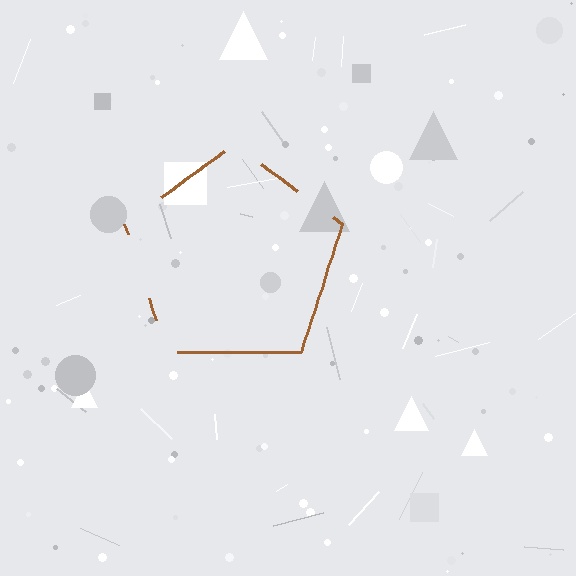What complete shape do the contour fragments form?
The contour fragments form a pentagon.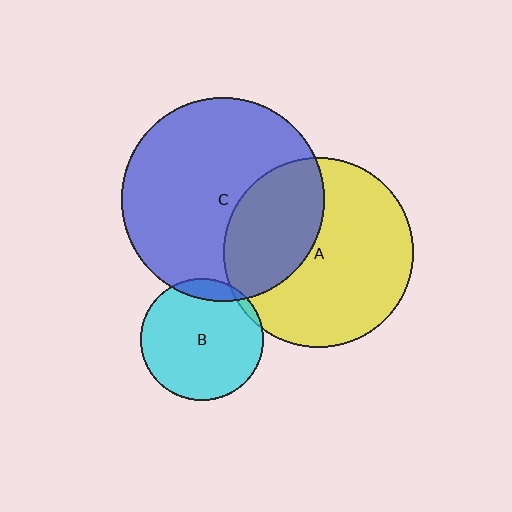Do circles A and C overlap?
Yes.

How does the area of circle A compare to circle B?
Approximately 2.4 times.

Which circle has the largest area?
Circle C (blue).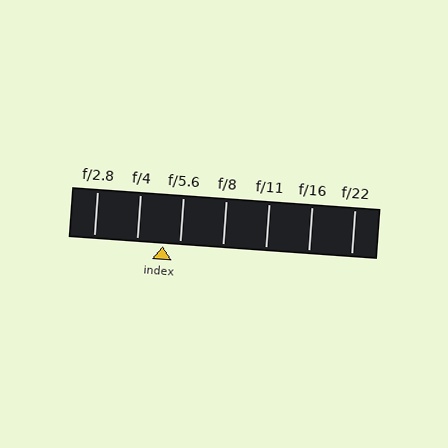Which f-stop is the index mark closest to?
The index mark is closest to f/5.6.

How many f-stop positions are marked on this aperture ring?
There are 7 f-stop positions marked.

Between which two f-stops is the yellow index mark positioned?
The index mark is between f/4 and f/5.6.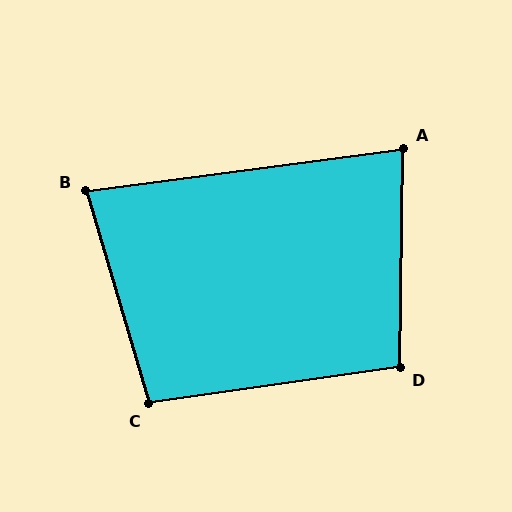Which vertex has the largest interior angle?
D, at approximately 99 degrees.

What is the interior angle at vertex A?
Approximately 82 degrees (acute).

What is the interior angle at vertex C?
Approximately 98 degrees (obtuse).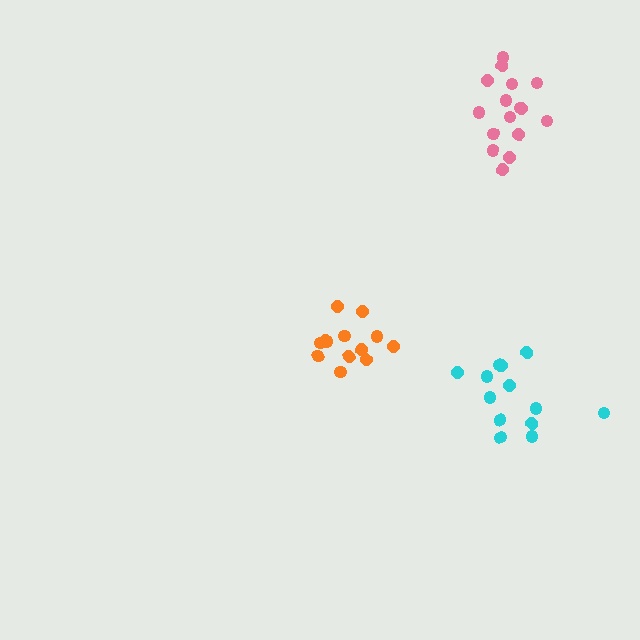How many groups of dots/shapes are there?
There are 3 groups.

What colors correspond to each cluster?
The clusters are colored: cyan, orange, pink.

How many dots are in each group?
Group 1: 13 dots, Group 2: 13 dots, Group 3: 16 dots (42 total).